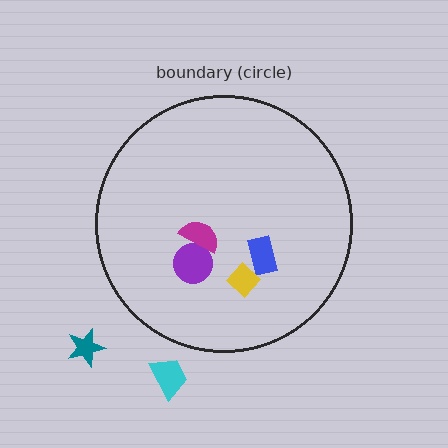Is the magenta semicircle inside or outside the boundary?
Inside.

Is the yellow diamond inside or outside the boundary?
Inside.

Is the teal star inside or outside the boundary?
Outside.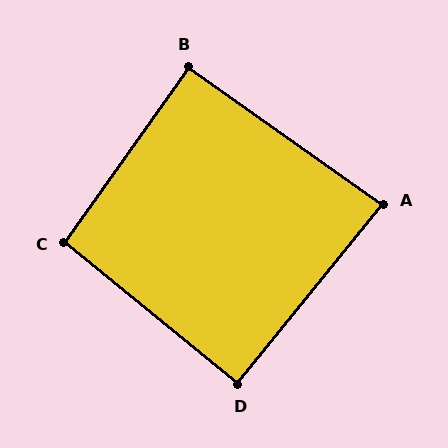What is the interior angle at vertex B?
Approximately 90 degrees (approximately right).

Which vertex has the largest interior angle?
C, at approximately 94 degrees.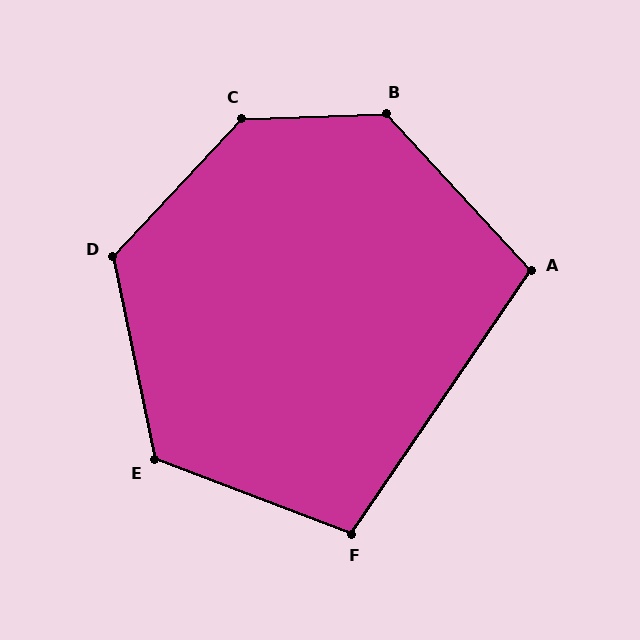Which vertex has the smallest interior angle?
A, at approximately 103 degrees.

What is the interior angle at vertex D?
Approximately 126 degrees (obtuse).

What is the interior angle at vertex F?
Approximately 103 degrees (obtuse).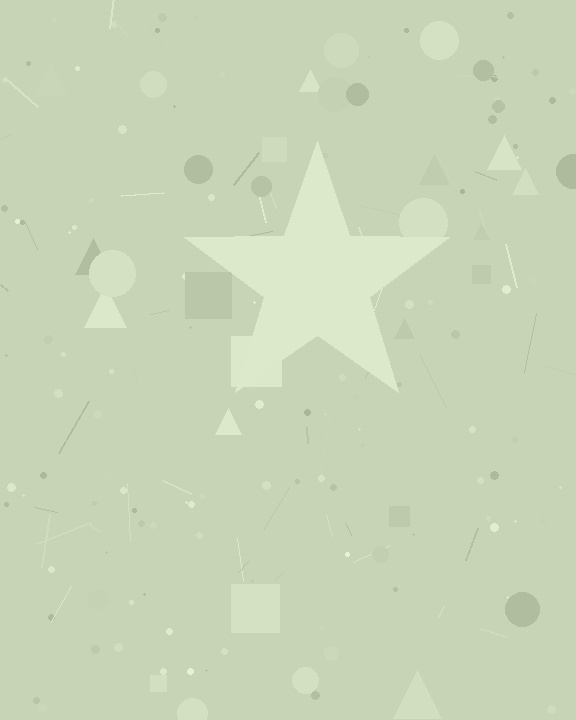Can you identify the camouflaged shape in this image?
The camouflaged shape is a star.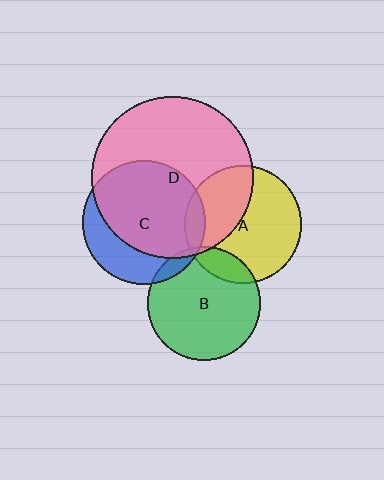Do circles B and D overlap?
Yes.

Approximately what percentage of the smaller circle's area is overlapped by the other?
Approximately 5%.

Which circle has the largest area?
Circle D (pink).